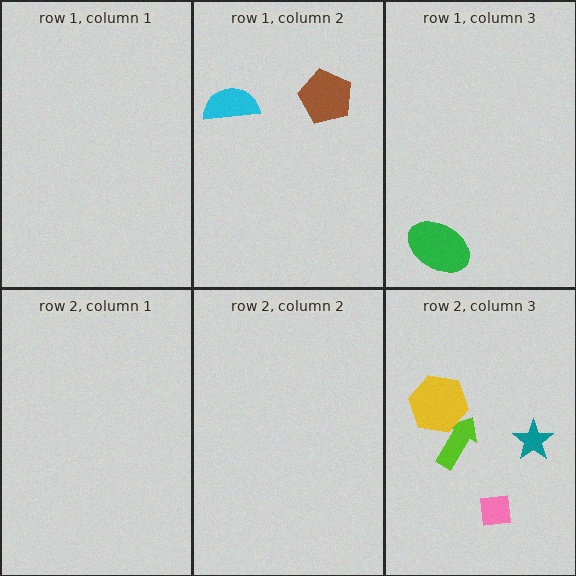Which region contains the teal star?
The row 2, column 3 region.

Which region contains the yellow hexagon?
The row 2, column 3 region.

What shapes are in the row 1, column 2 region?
The cyan semicircle, the brown pentagon.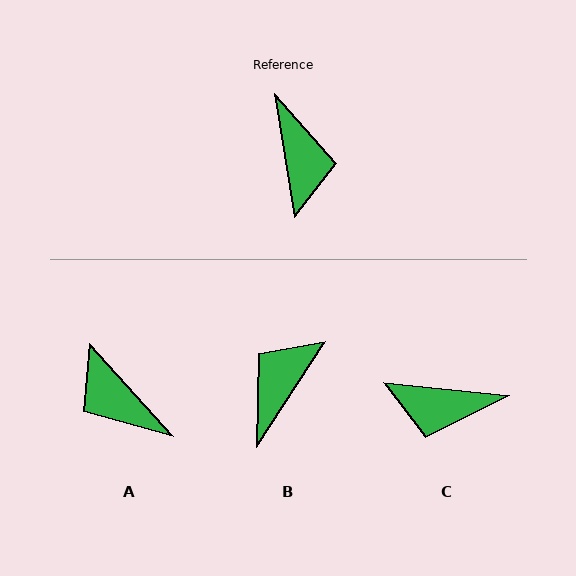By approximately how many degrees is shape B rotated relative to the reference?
Approximately 137 degrees counter-clockwise.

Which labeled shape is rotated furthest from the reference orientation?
A, about 147 degrees away.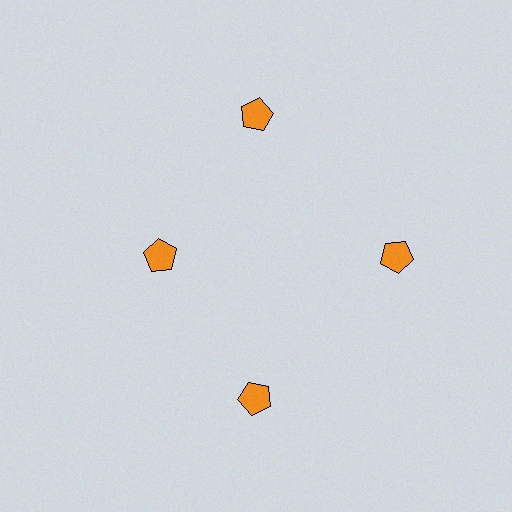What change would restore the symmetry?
The symmetry would be restored by moving it outward, back onto the ring so that all 4 pentagons sit at equal angles and equal distance from the center.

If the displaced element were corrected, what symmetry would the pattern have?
It would have 4-fold rotational symmetry — the pattern would map onto itself every 90 degrees.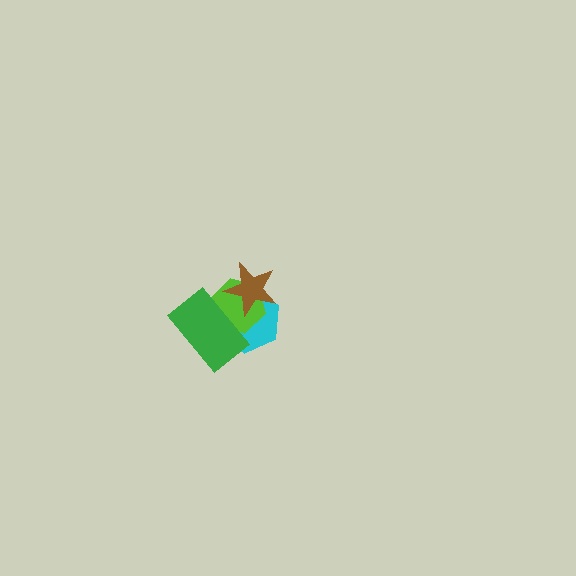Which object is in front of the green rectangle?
The brown star is in front of the green rectangle.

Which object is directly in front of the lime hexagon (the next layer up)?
The green rectangle is directly in front of the lime hexagon.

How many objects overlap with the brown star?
3 objects overlap with the brown star.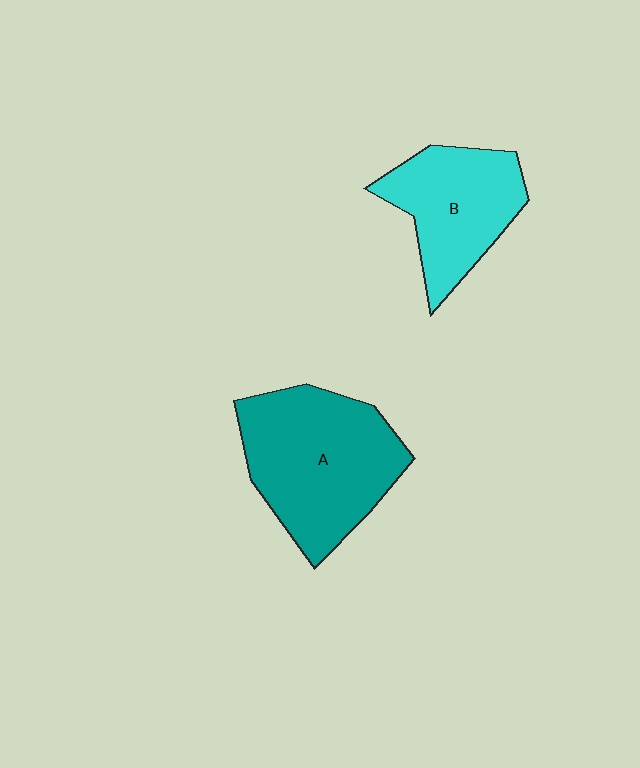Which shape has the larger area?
Shape A (teal).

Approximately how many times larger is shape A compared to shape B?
Approximately 1.4 times.